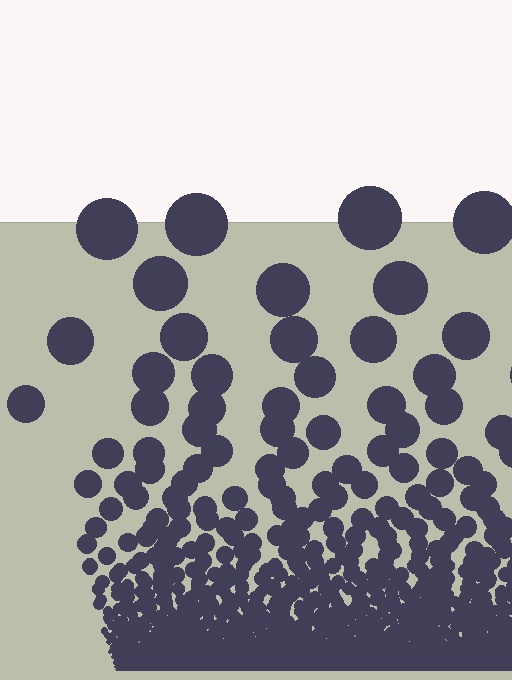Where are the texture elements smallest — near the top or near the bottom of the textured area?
Near the bottom.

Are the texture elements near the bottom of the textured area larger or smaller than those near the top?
Smaller. The gradient is inverted — elements near the bottom are smaller and denser.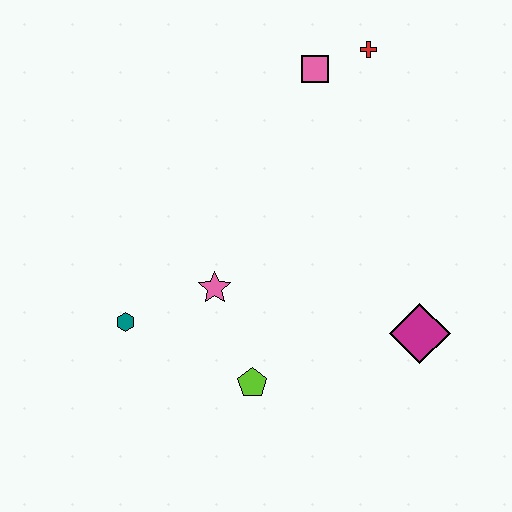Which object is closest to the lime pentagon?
The pink star is closest to the lime pentagon.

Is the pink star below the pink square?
Yes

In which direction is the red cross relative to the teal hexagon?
The red cross is above the teal hexagon.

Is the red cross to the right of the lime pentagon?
Yes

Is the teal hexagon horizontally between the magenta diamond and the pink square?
No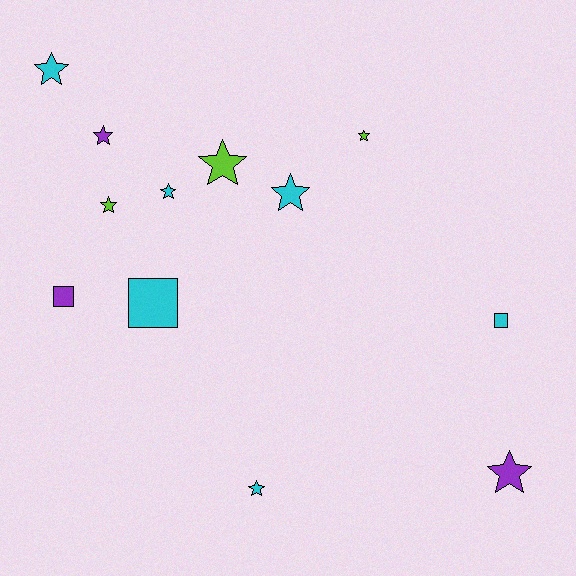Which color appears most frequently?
Cyan, with 6 objects.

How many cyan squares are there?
There are 2 cyan squares.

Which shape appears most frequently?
Star, with 9 objects.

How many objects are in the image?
There are 12 objects.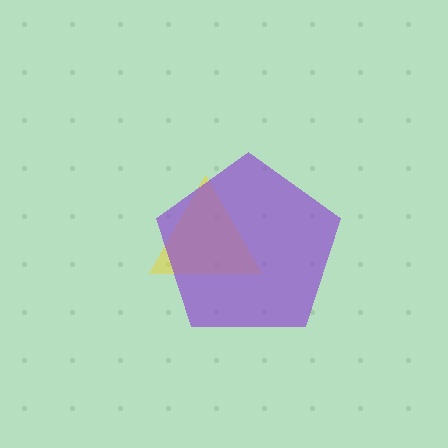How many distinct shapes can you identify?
There are 2 distinct shapes: a yellow triangle, a purple pentagon.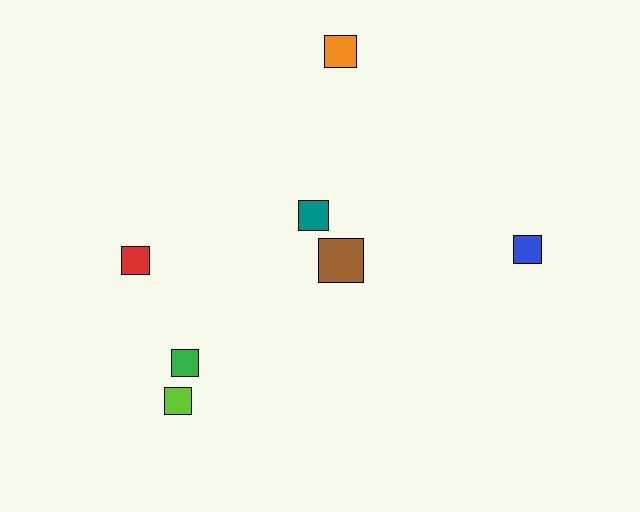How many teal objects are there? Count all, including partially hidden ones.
There is 1 teal object.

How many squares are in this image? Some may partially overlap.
There are 7 squares.